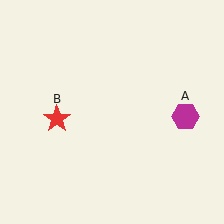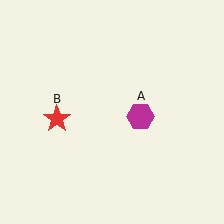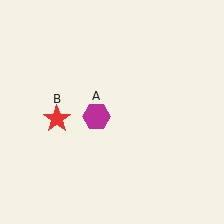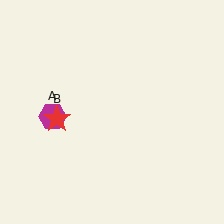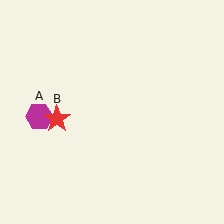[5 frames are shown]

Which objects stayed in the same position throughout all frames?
Red star (object B) remained stationary.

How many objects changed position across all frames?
1 object changed position: magenta hexagon (object A).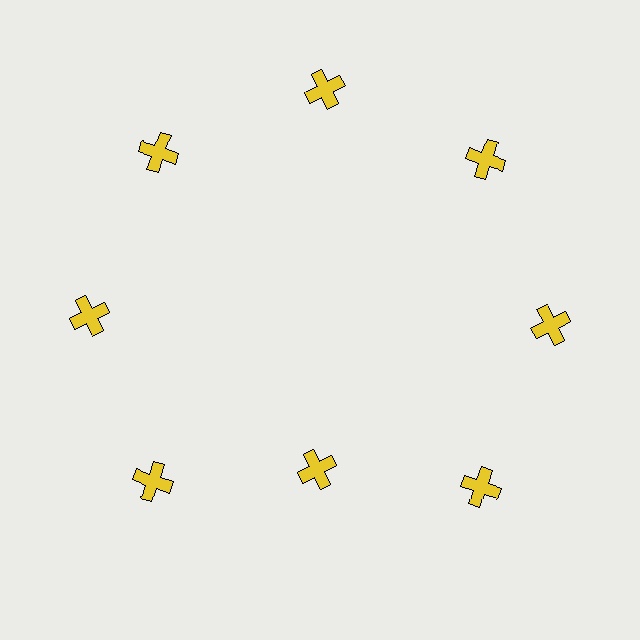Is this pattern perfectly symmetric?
No. The 8 yellow crosses are arranged in a ring, but one element near the 6 o'clock position is pulled inward toward the center, breaking the 8-fold rotational symmetry.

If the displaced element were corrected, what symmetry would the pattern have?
It would have 8-fold rotational symmetry — the pattern would map onto itself every 45 degrees.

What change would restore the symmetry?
The symmetry would be restored by moving it outward, back onto the ring so that all 8 crosses sit at equal angles and equal distance from the center.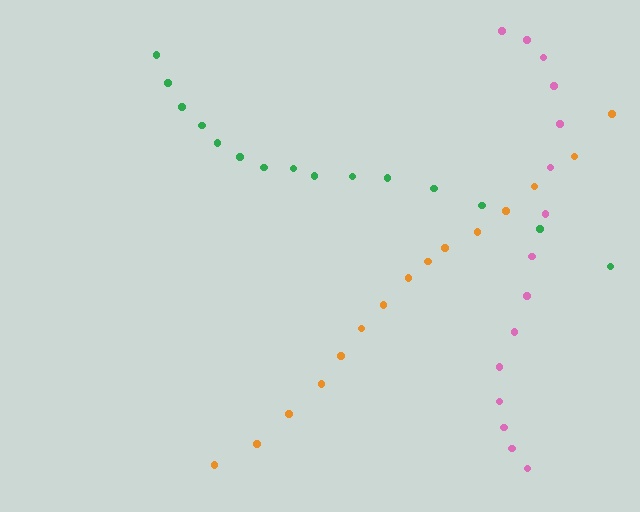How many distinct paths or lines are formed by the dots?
There are 3 distinct paths.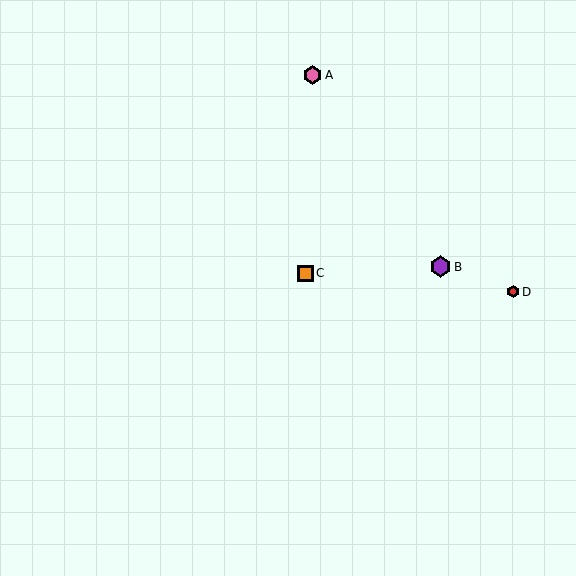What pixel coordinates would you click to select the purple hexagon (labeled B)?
Click at (440, 267) to select the purple hexagon B.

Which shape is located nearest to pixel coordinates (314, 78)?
The pink hexagon (labeled A) at (313, 75) is nearest to that location.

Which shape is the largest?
The purple hexagon (labeled B) is the largest.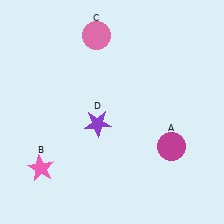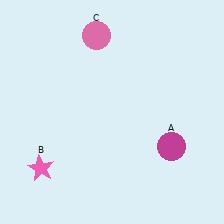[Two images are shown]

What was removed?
The purple star (D) was removed in Image 2.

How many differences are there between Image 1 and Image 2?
There is 1 difference between the two images.